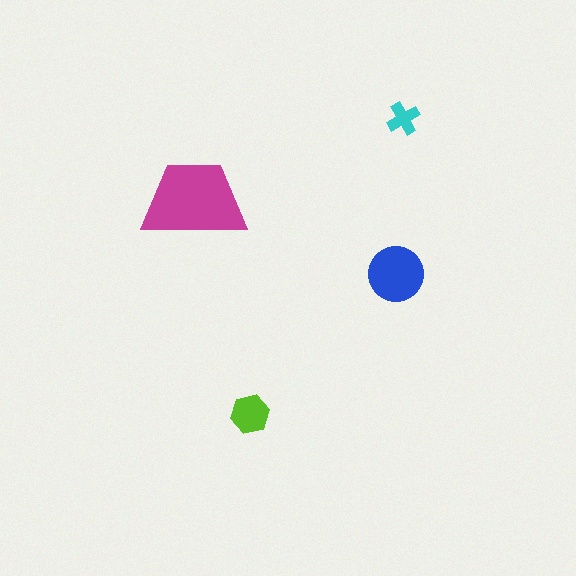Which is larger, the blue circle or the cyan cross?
The blue circle.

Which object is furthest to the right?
The cyan cross is rightmost.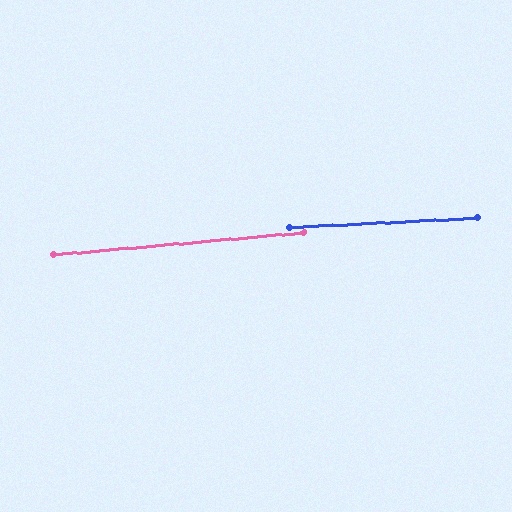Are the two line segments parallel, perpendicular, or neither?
Parallel — their directions differ by only 1.9°.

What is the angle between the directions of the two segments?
Approximately 2 degrees.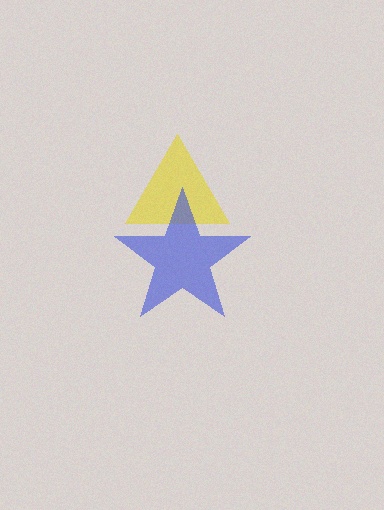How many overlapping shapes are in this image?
There are 2 overlapping shapes in the image.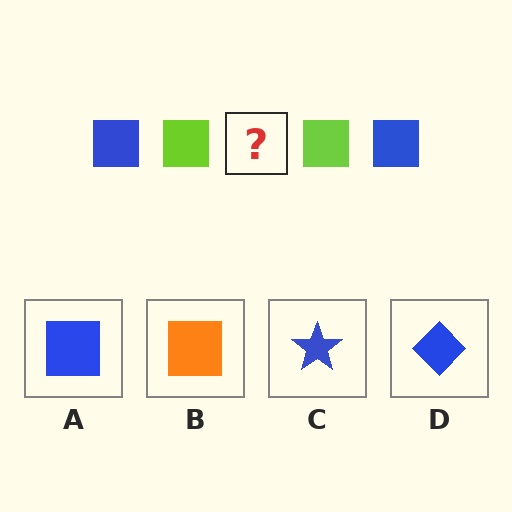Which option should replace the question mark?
Option A.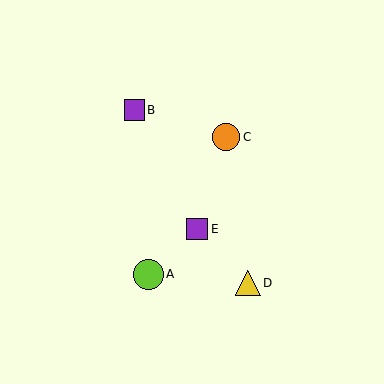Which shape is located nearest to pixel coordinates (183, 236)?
The purple square (labeled E) at (197, 229) is nearest to that location.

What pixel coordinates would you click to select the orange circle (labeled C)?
Click at (226, 137) to select the orange circle C.